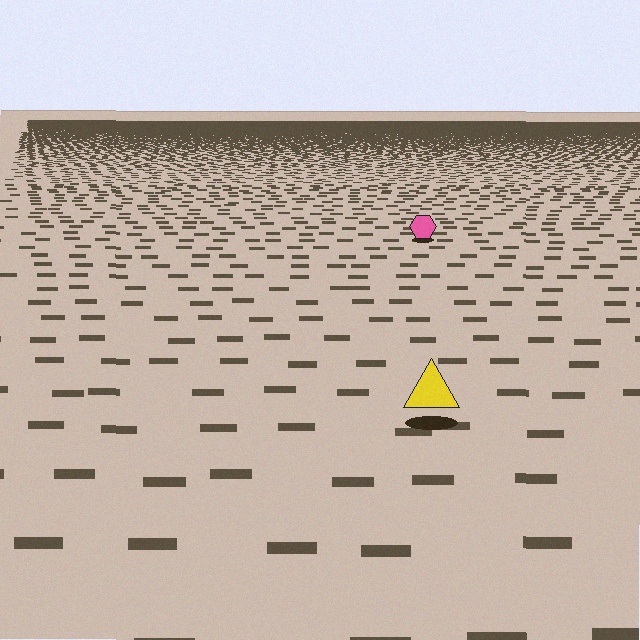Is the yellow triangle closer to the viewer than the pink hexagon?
Yes. The yellow triangle is closer — you can tell from the texture gradient: the ground texture is coarser near it.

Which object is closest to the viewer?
The yellow triangle is closest. The texture marks near it are larger and more spread out.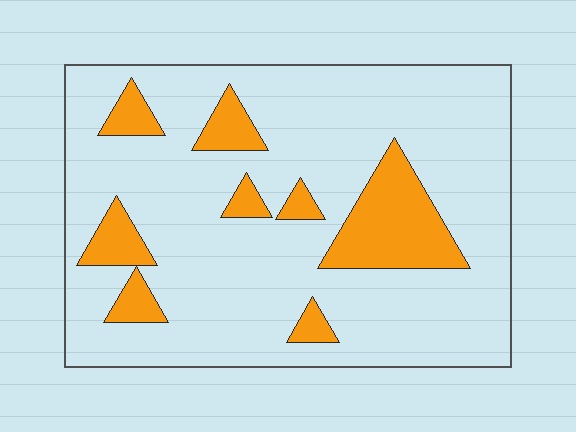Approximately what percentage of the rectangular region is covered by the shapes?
Approximately 15%.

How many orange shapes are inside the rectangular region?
8.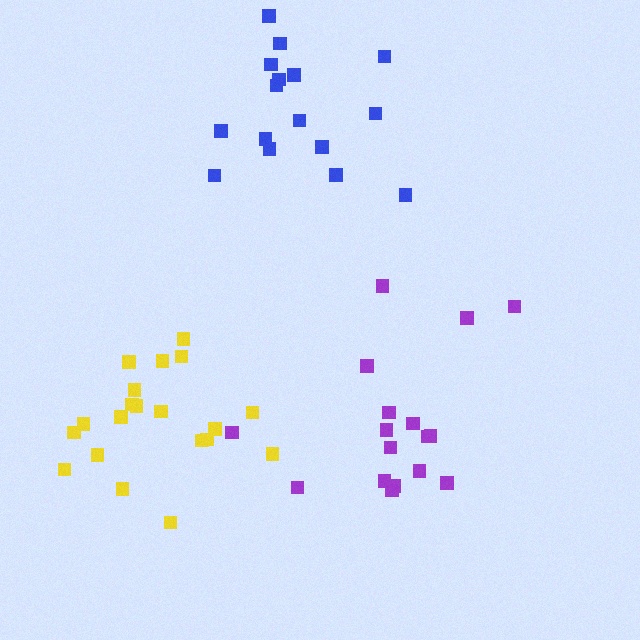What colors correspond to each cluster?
The clusters are colored: yellow, blue, purple.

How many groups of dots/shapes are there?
There are 3 groups.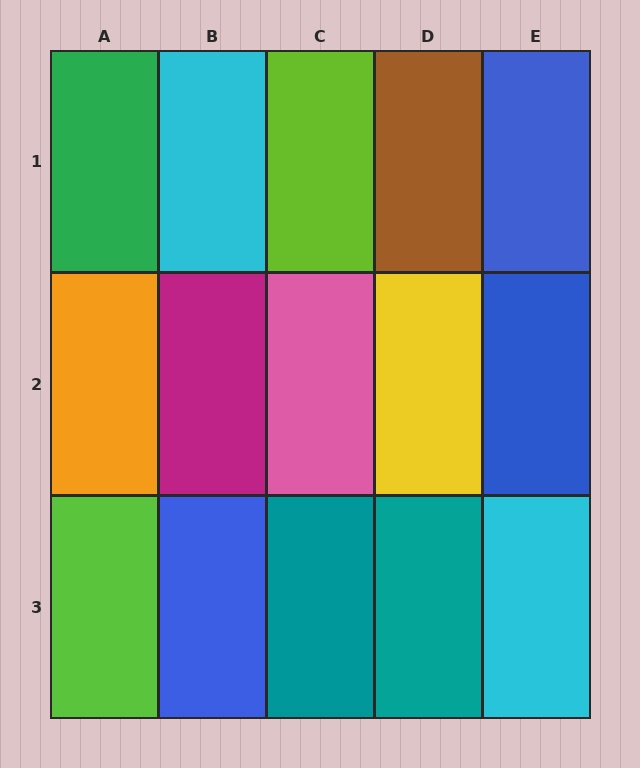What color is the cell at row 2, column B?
Magenta.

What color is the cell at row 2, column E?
Blue.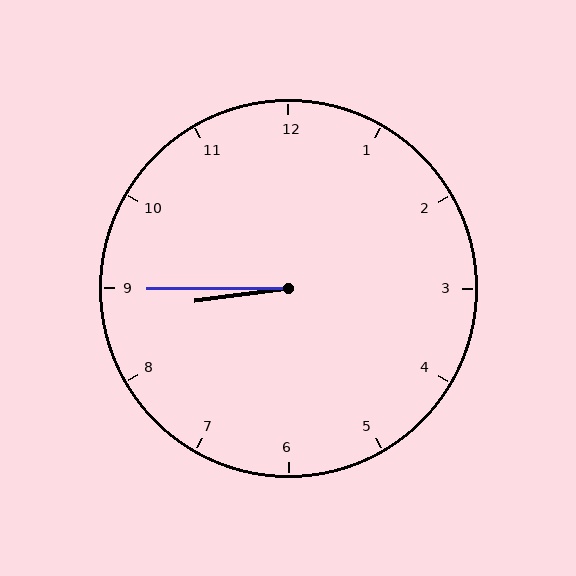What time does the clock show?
8:45.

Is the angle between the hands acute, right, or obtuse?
It is acute.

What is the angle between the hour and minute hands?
Approximately 8 degrees.